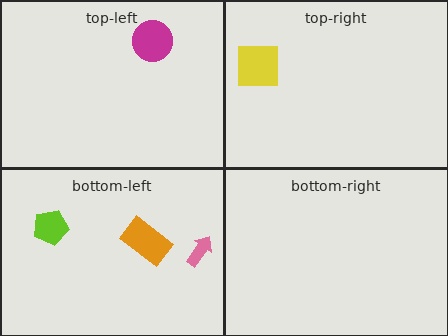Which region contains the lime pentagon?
The bottom-left region.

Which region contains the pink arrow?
The bottom-left region.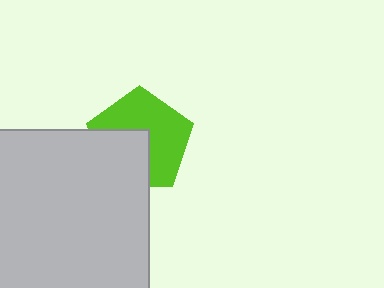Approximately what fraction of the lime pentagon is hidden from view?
Roughly 40% of the lime pentagon is hidden behind the light gray rectangle.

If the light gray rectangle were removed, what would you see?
You would see the complete lime pentagon.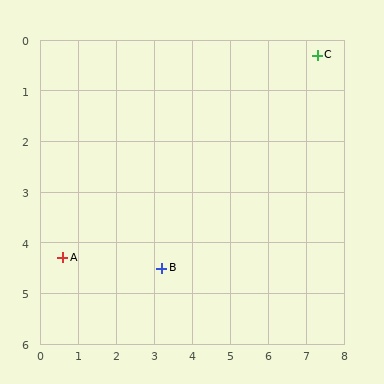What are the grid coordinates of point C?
Point C is at approximately (7.3, 0.3).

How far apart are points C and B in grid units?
Points C and B are about 5.9 grid units apart.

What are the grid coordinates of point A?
Point A is at approximately (0.6, 4.3).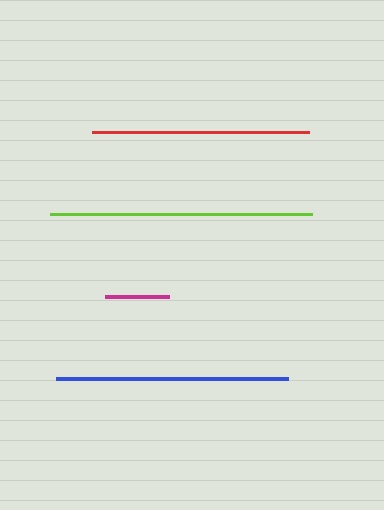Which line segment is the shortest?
The magenta line is the shortest at approximately 64 pixels.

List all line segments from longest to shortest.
From longest to shortest: lime, blue, red, magenta.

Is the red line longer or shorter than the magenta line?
The red line is longer than the magenta line.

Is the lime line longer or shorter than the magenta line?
The lime line is longer than the magenta line.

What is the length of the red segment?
The red segment is approximately 218 pixels long.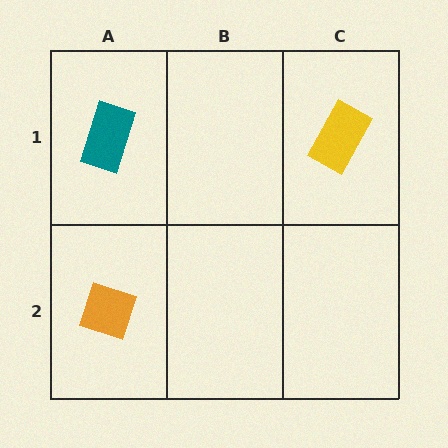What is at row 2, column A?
An orange diamond.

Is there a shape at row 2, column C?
No, that cell is empty.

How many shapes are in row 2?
1 shape.